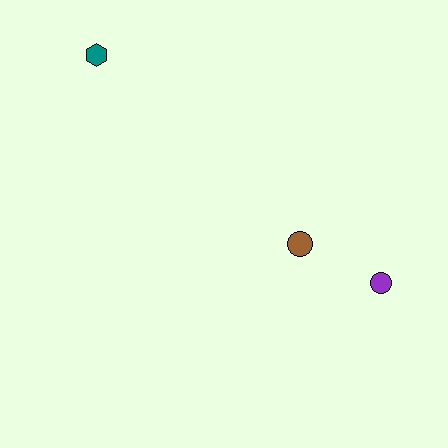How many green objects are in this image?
There are no green objects.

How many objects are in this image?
There are 3 objects.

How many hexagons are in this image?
There is 1 hexagon.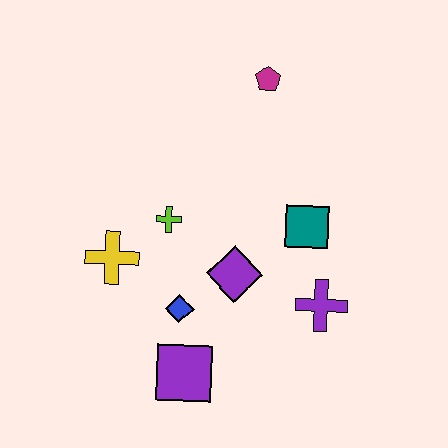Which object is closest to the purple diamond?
The blue diamond is closest to the purple diamond.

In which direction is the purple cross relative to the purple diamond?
The purple cross is to the right of the purple diamond.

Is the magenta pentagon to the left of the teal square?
Yes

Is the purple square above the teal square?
No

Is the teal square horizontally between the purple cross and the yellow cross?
Yes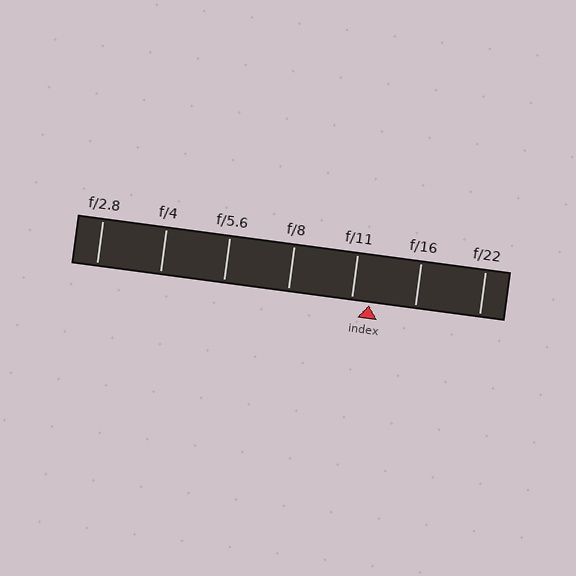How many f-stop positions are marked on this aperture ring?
There are 7 f-stop positions marked.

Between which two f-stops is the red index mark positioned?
The index mark is between f/11 and f/16.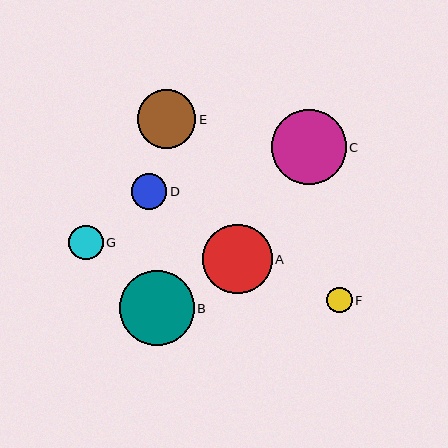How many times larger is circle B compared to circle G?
Circle B is approximately 2.2 times the size of circle G.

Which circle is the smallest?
Circle F is the smallest with a size of approximately 25 pixels.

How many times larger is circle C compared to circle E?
Circle C is approximately 1.3 times the size of circle E.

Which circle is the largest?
Circle B is the largest with a size of approximately 75 pixels.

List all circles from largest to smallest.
From largest to smallest: B, C, A, E, D, G, F.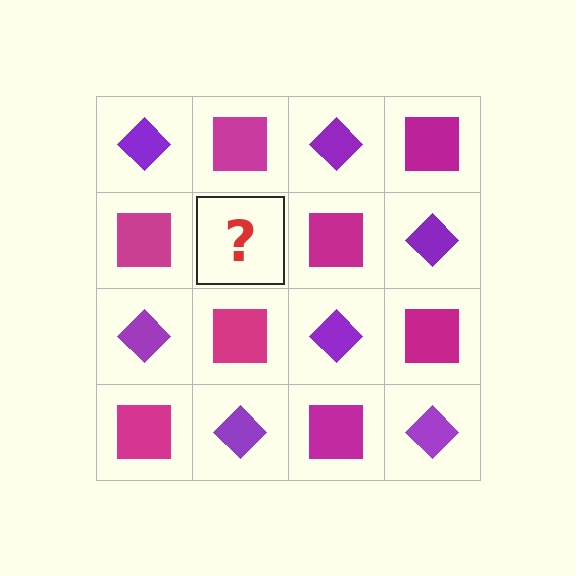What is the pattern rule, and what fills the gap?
The rule is that it alternates purple diamond and magenta square in a checkerboard pattern. The gap should be filled with a purple diamond.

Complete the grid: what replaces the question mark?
The question mark should be replaced with a purple diamond.